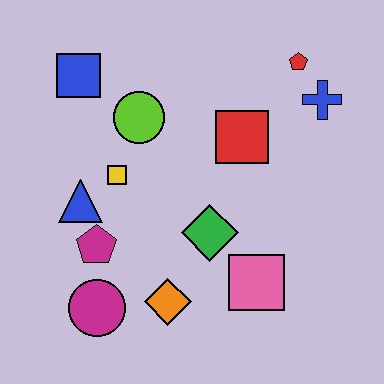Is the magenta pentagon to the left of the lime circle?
Yes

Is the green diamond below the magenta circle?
No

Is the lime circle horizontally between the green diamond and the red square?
No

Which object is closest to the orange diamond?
The magenta circle is closest to the orange diamond.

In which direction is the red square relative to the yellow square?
The red square is to the right of the yellow square.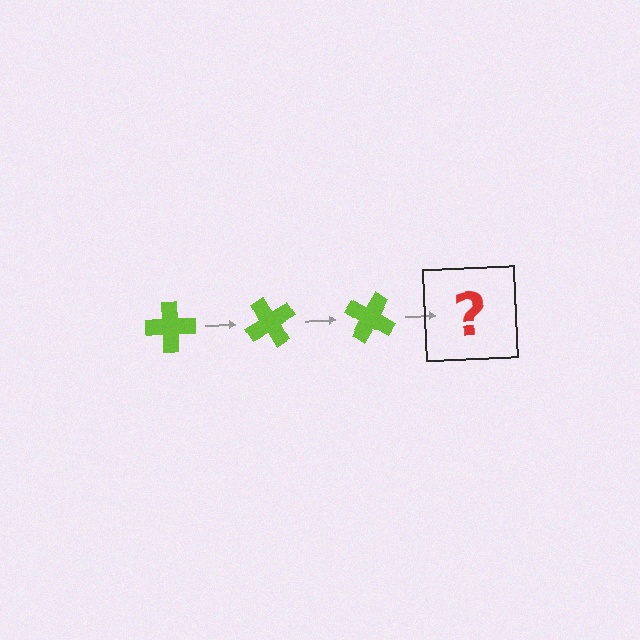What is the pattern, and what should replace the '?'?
The pattern is that the cross rotates 60 degrees each step. The '?' should be a lime cross rotated 180 degrees.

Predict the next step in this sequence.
The next step is a lime cross rotated 180 degrees.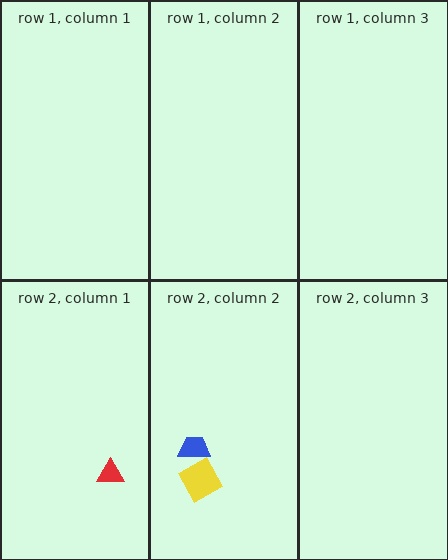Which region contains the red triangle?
The row 2, column 1 region.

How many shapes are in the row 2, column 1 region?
1.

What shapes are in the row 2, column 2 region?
The blue trapezoid, the yellow square.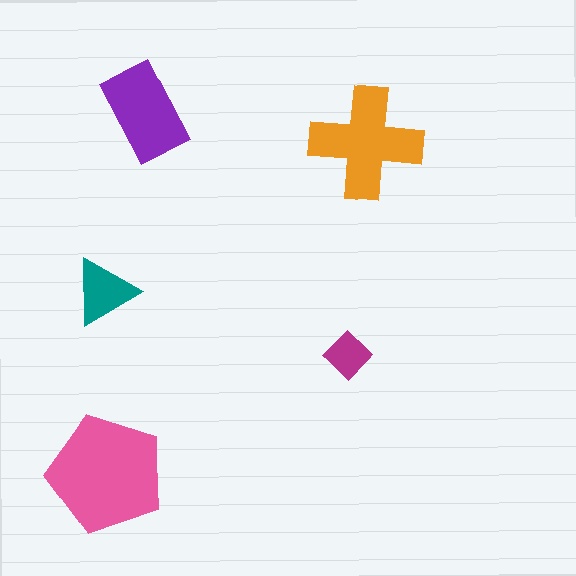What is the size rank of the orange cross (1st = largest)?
2nd.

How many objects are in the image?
There are 5 objects in the image.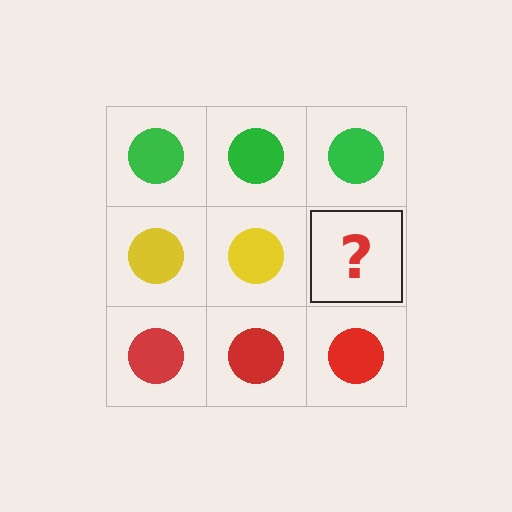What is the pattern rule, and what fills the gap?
The rule is that each row has a consistent color. The gap should be filled with a yellow circle.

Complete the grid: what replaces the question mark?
The question mark should be replaced with a yellow circle.